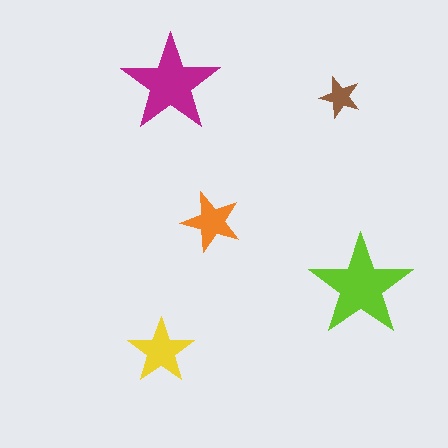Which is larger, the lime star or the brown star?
The lime one.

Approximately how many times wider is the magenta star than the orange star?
About 1.5 times wider.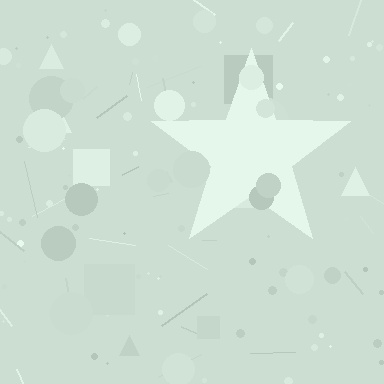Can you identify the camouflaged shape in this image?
The camouflaged shape is a star.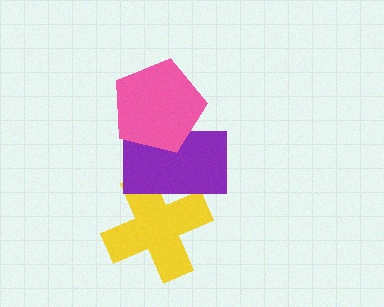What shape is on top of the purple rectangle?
The pink pentagon is on top of the purple rectangle.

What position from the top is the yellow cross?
The yellow cross is 3rd from the top.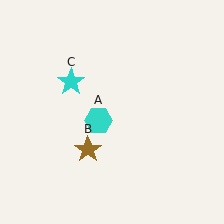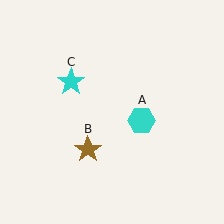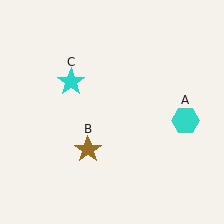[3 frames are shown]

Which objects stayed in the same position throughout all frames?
Brown star (object B) and cyan star (object C) remained stationary.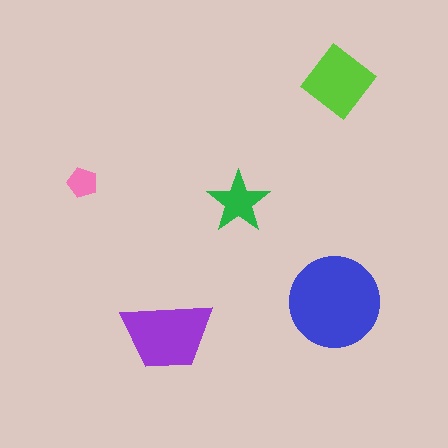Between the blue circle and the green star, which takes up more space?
The blue circle.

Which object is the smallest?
The pink pentagon.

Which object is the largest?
The blue circle.